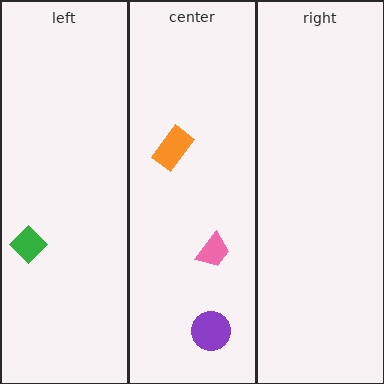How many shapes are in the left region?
1.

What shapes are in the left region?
The green diamond.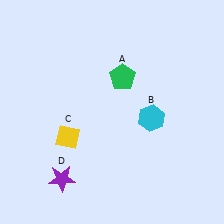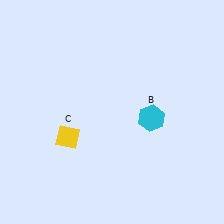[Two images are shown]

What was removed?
The green pentagon (A), the purple star (D) were removed in Image 2.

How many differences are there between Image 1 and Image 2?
There are 2 differences between the two images.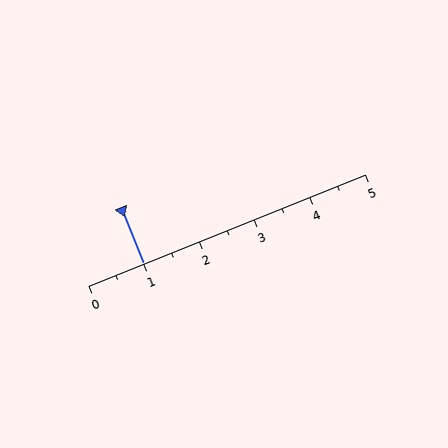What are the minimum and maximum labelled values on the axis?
The axis runs from 0 to 5.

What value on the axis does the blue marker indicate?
The marker indicates approximately 1.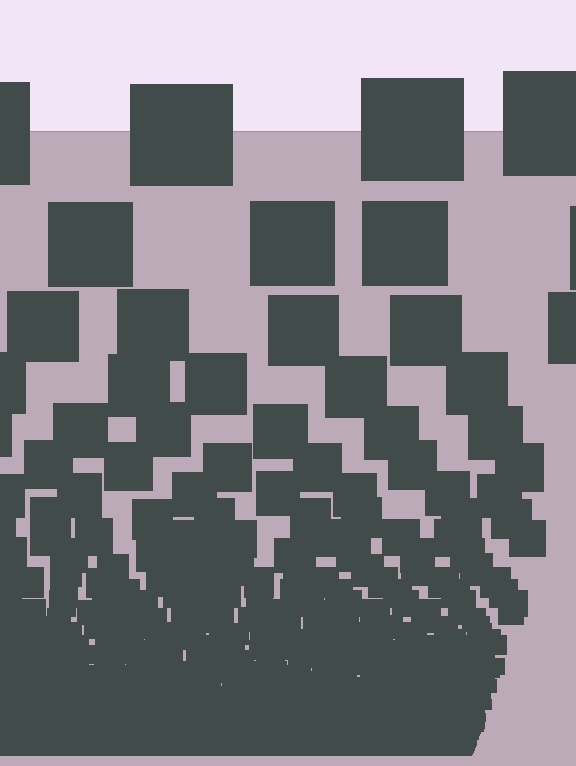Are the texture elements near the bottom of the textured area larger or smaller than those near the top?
Smaller. The gradient is inverted — elements near the bottom are smaller and denser.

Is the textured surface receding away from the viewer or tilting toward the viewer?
The surface appears to tilt toward the viewer. Texture elements get larger and sparser toward the top.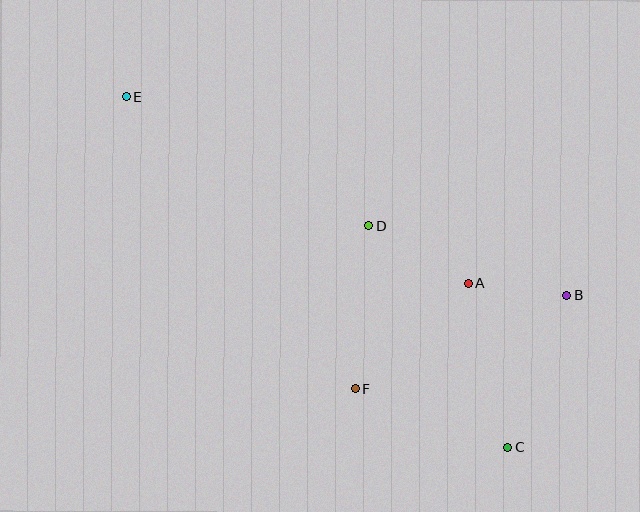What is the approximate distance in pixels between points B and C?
The distance between B and C is approximately 163 pixels.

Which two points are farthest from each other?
Points C and E are farthest from each other.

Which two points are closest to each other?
Points A and B are closest to each other.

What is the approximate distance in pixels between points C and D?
The distance between C and D is approximately 261 pixels.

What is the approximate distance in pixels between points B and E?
The distance between B and E is approximately 483 pixels.